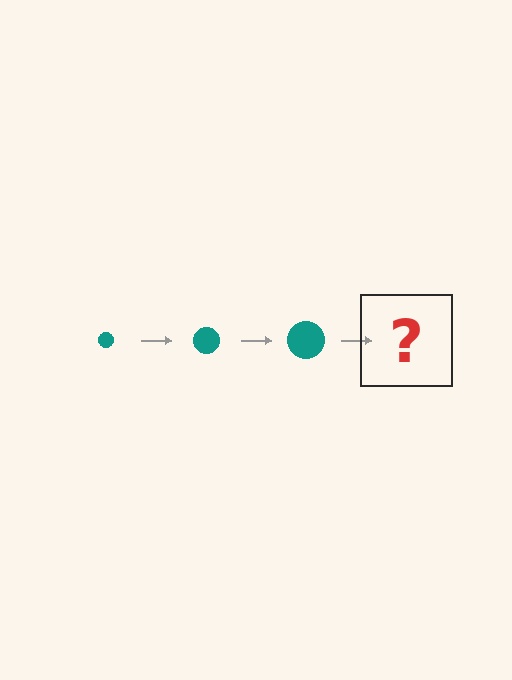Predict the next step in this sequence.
The next step is a teal circle, larger than the previous one.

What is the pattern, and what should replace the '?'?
The pattern is that the circle gets progressively larger each step. The '?' should be a teal circle, larger than the previous one.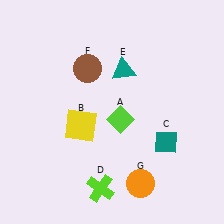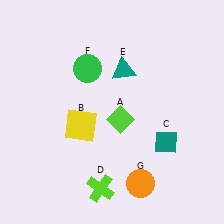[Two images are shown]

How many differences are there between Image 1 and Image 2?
There is 1 difference between the two images.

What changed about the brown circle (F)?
In Image 1, F is brown. In Image 2, it changed to green.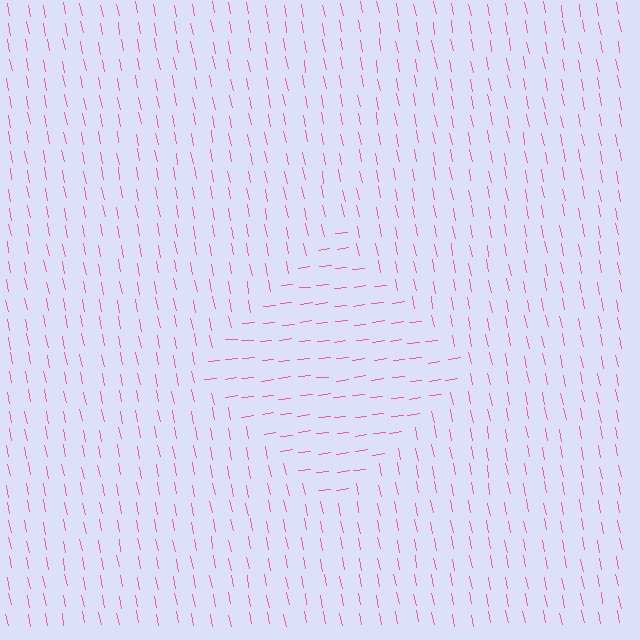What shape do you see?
I see a diamond.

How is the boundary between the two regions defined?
The boundary is defined purely by a change in line orientation (approximately 85 degrees difference). All lines are the same color and thickness.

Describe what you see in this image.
The image is filled with small pink line segments. A diamond region in the image has lines oriented differently from the surrounding lines, creating a visible texture boundary.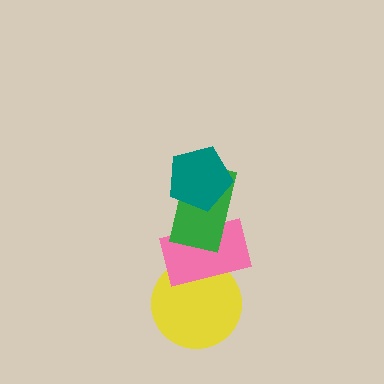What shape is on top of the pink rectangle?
The green rectangle is on top of the pink rectangle.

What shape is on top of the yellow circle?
The pink rectangle is on top of the yellow circle.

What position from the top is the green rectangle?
The green rectangle is 2nd from the top.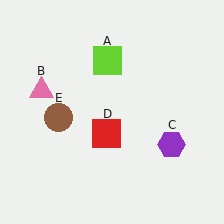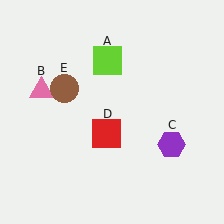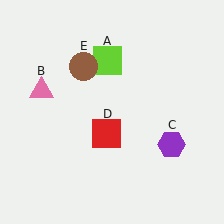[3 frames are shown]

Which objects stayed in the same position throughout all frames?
Lime square (object A) and pink triangle (object B) and purple hexagon (object C) and red square (object D) remained stationary.